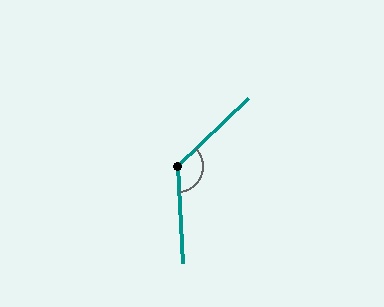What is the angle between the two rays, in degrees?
Approximately 131 degrees.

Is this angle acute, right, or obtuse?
It is obtuse.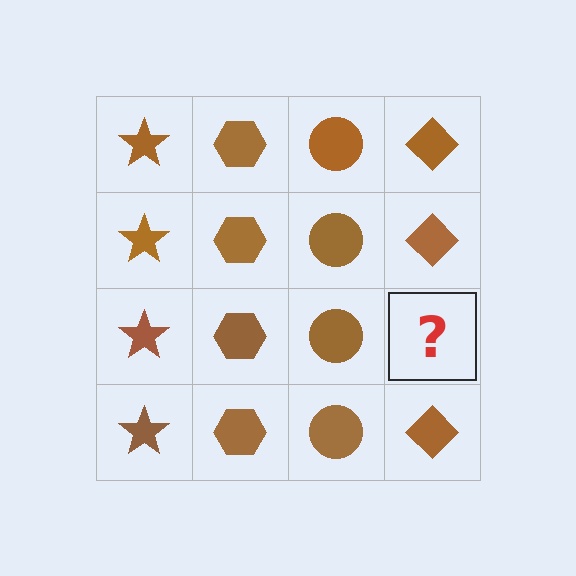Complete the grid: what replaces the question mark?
The question mark should be replaced with a brown diamond.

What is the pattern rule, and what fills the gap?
The rule is that each column has a consistent shape. The gap should be filled with a brown diamond.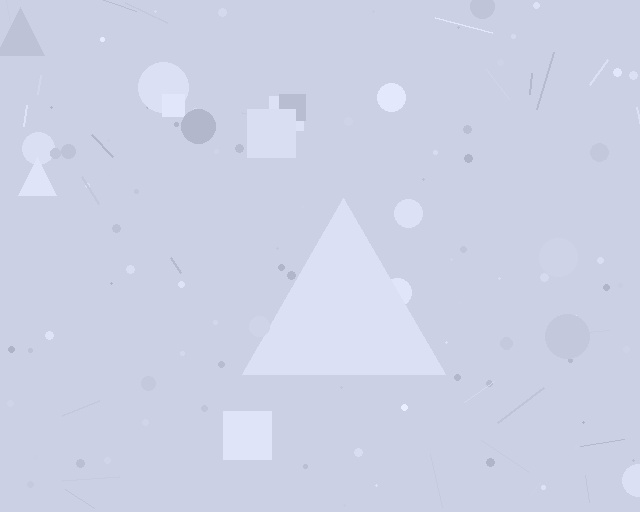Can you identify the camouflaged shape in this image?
The camouflaged shape is a triangle.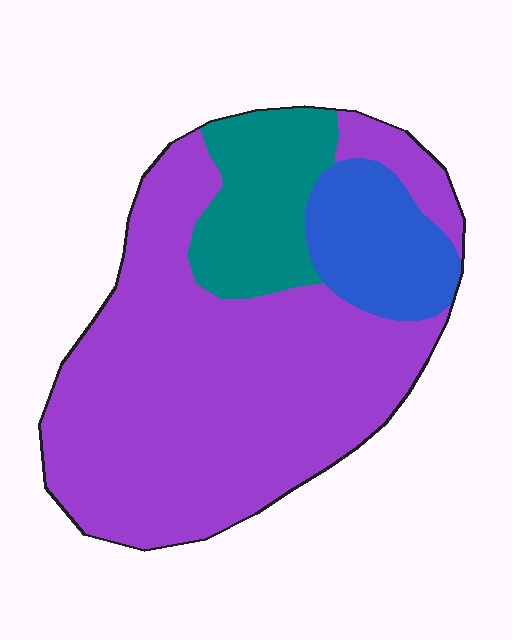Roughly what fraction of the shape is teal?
Teal covers 16% of the shape.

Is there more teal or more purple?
Purple.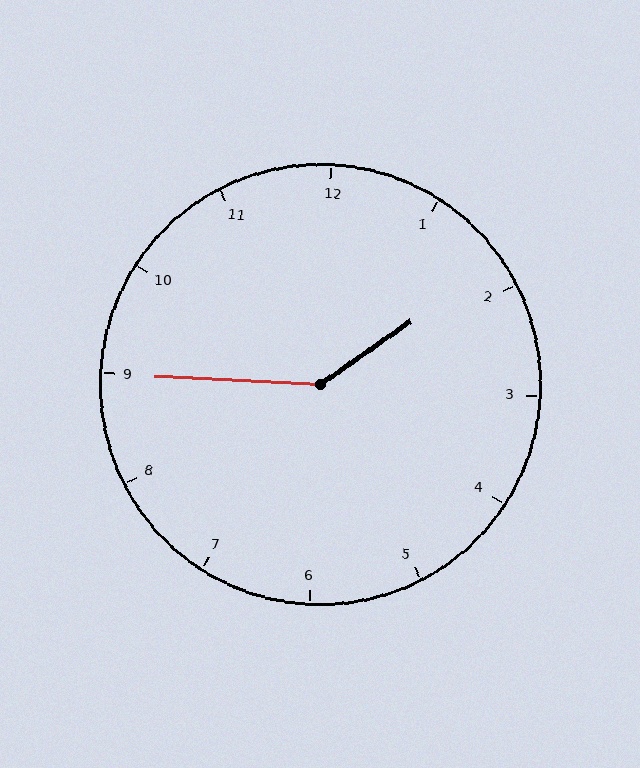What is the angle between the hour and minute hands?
Approximately 142 degrees.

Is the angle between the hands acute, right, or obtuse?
It is obtuse.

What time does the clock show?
1:45.